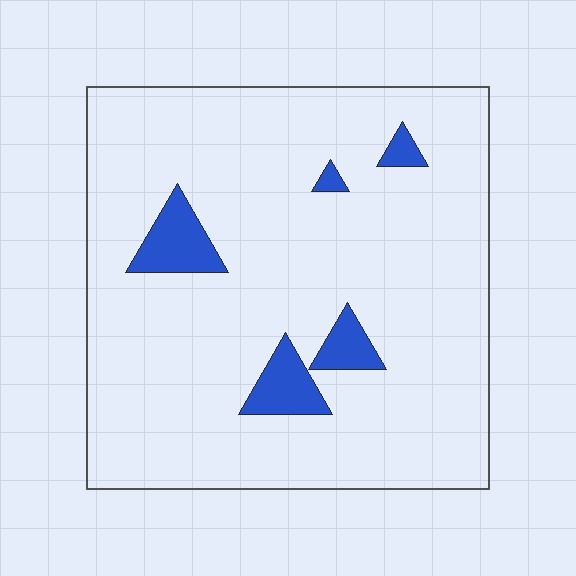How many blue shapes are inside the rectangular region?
5.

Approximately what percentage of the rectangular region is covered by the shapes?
Approximately 10%.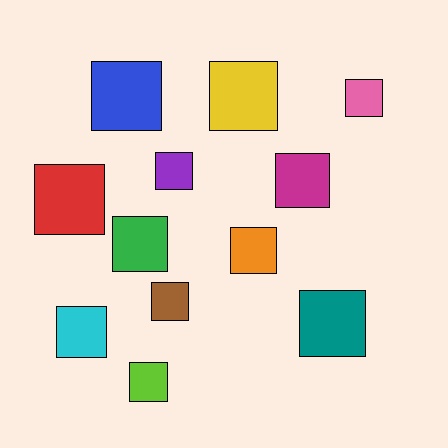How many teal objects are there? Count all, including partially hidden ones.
There is 1 teal object.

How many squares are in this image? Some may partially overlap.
There are 12 squares.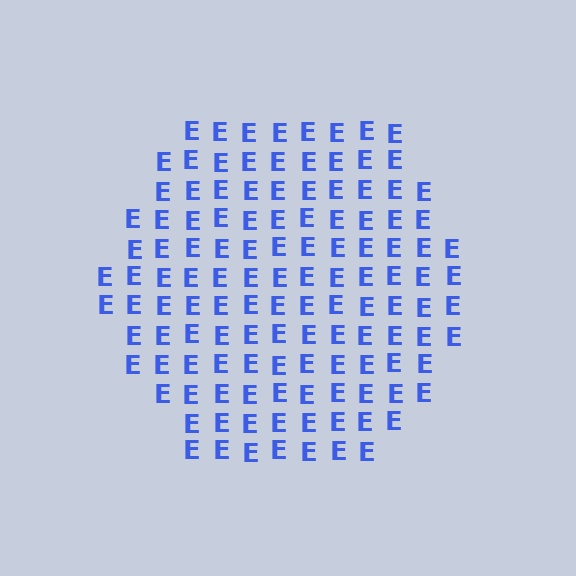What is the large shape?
The large shape is a hexagon.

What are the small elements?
The small elements are letter E's.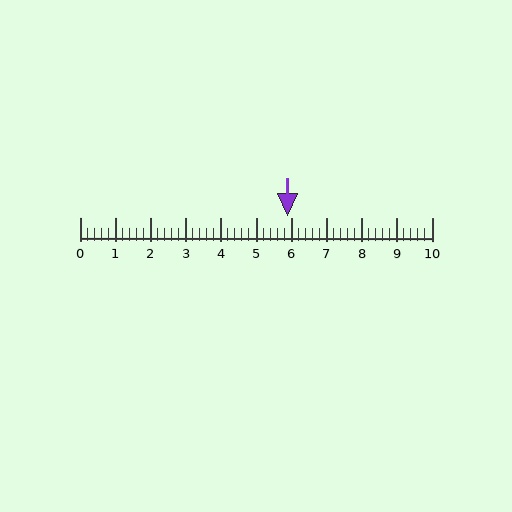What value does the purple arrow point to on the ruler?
The purple arrow points to approximately 5.9.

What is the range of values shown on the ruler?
The ruler shows values from 0 to 10.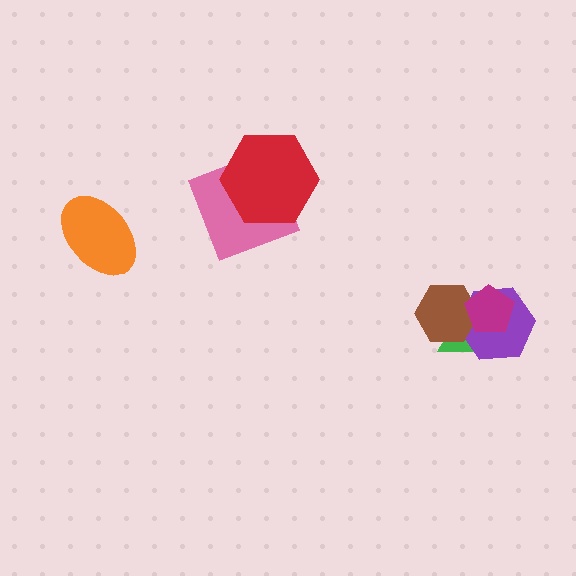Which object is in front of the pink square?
The red hexagon is in front of the pink square.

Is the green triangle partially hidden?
Yes, it is partially covered by another shape.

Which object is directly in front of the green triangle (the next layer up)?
The purple hexagon is directly in front of the green triangle.